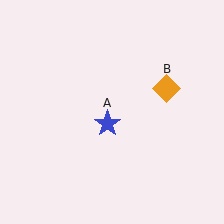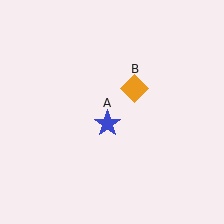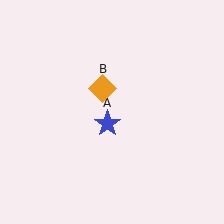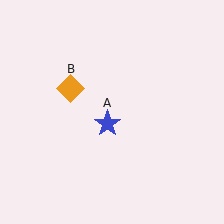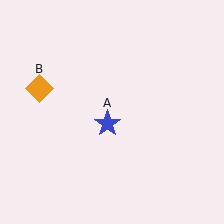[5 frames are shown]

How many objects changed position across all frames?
1 object changed position: orange diamond (object B).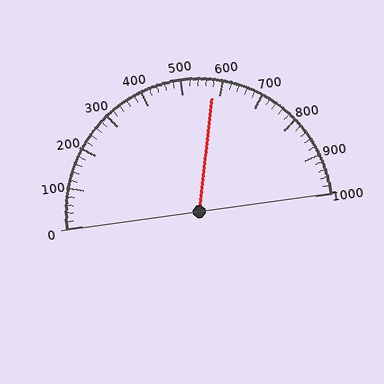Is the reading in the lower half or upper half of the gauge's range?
The reading is in the upper half of the range (0 to 1000).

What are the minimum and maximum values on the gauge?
The gauge ranges from 0 to 1000.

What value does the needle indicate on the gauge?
The needle indicates approximately 580.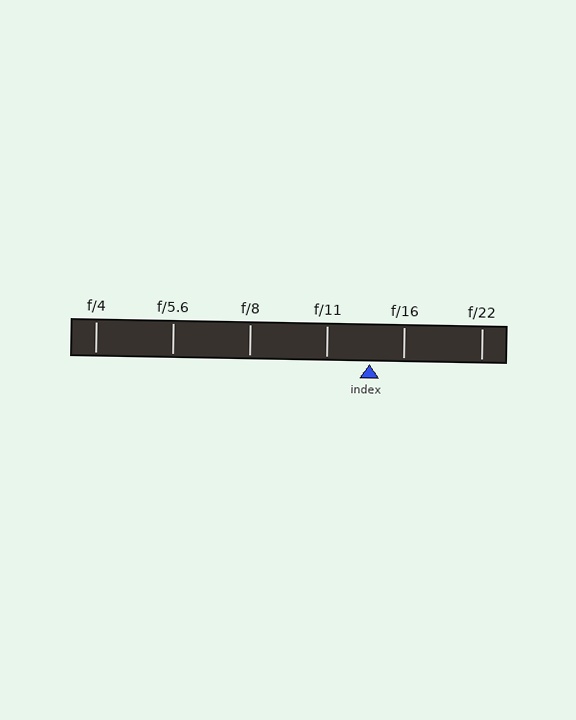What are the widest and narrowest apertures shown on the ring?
The widest aperture shown is f/4 and the narrowest is f/22.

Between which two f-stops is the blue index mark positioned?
The index mark is between f/11 and f/16.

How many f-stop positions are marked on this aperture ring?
There are 6 f-stop positions marked.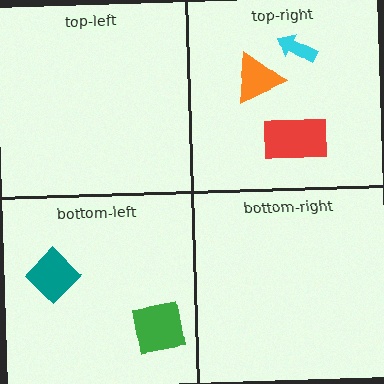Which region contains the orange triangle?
The top-right region.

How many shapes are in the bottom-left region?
2.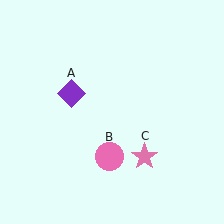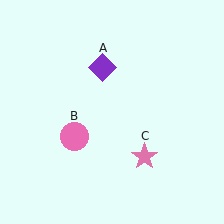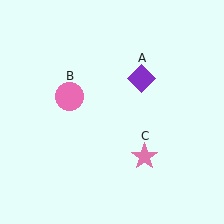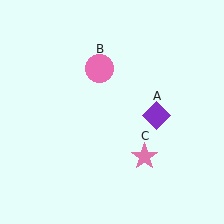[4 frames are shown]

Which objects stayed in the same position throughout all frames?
Pink star (object C) remained stationary.